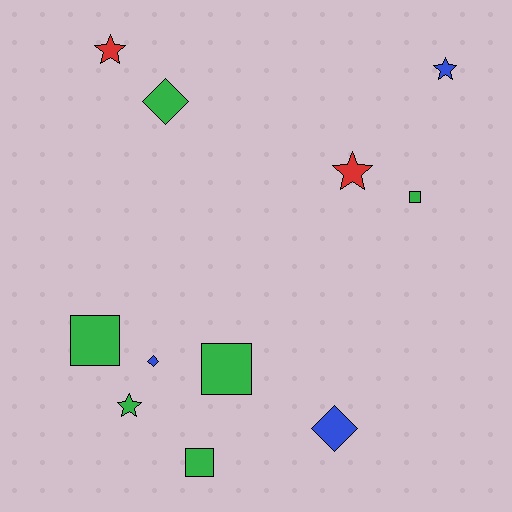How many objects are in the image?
There are 11 objects.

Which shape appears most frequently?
Square, with 4 objects.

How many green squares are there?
There are 4 green squares.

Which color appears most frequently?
Green, with 6 objects.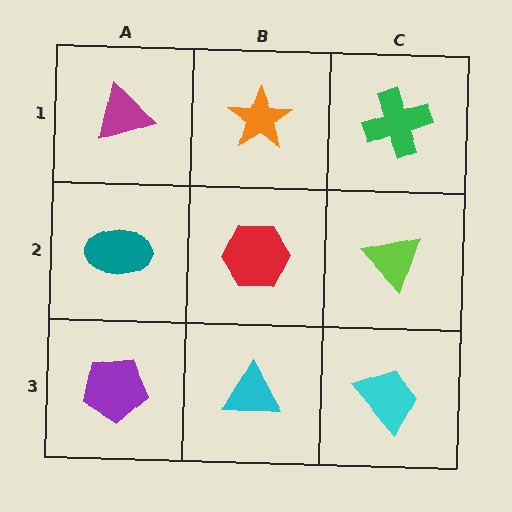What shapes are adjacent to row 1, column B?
A red hexagon (row 2, column B), a magenta triangle (row 1, column A), a green cross (row 1, column C).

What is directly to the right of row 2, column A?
A red hexagon.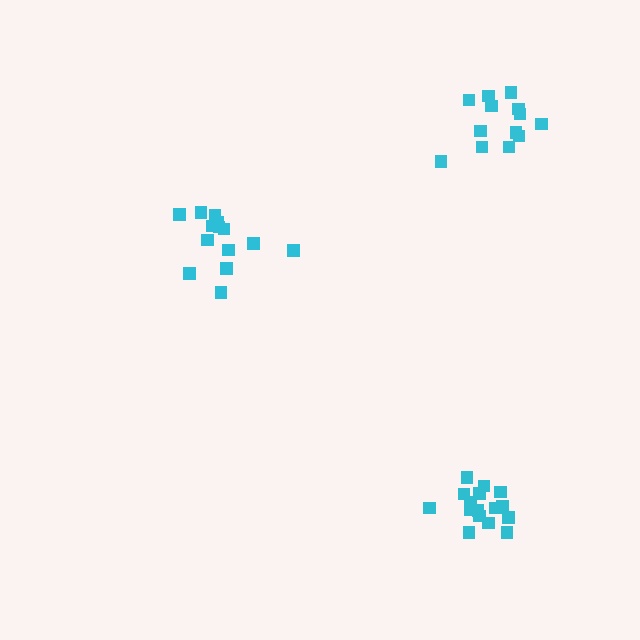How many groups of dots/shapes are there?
There are 3 groups.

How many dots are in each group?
Group 1: 14 dots, Group 2: 16 dots, Group 3: 13 dots (43 total).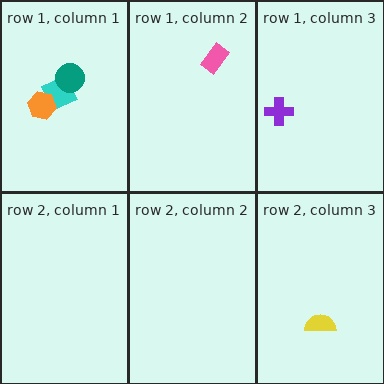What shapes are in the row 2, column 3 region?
The yellow semicircle.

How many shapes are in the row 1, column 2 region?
1.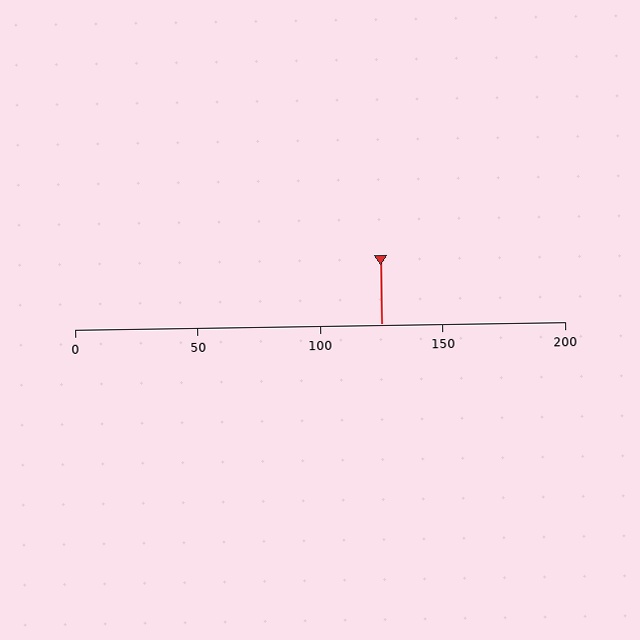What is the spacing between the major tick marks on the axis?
The major ticks are spaced 50 apart.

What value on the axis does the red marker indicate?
The marker indicates approximately 125.